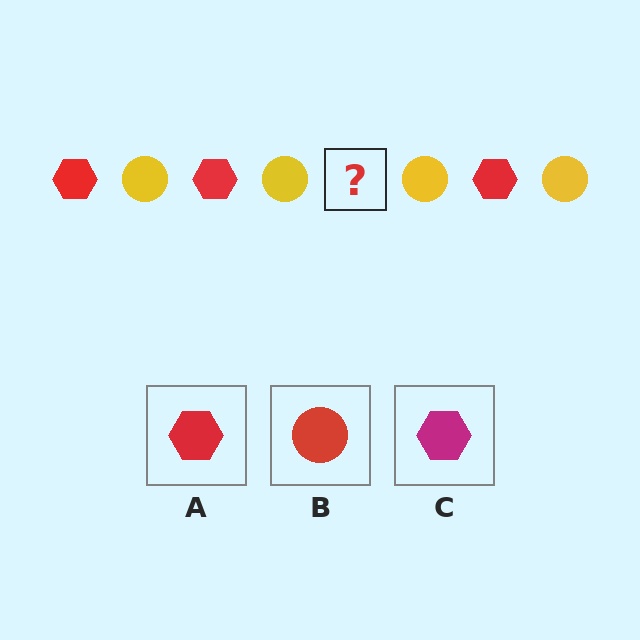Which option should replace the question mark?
Option A.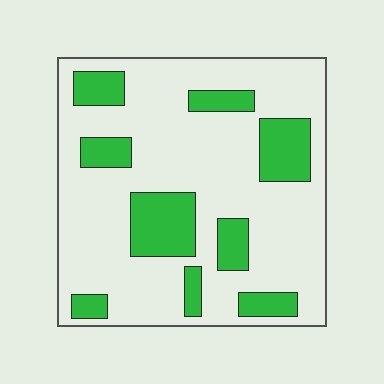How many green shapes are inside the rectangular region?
9.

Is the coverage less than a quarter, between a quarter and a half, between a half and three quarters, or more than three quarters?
Less than a quarter.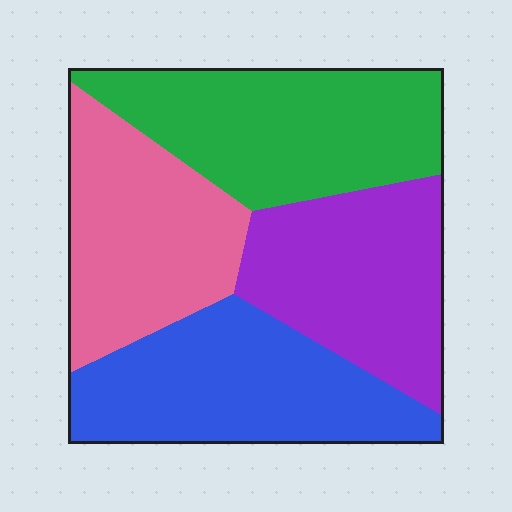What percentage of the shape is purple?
Purple takes up less than a quarter of the shape.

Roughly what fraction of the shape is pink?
Pink covers 23% of the shape.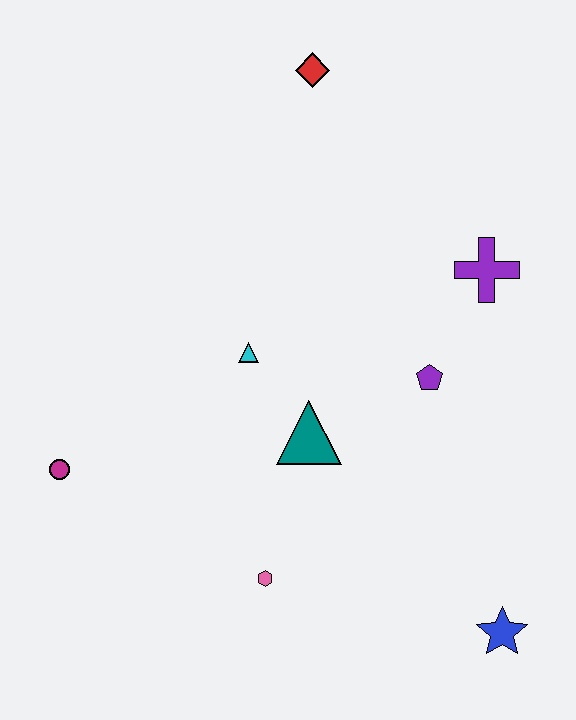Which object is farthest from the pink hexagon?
The red diamond is farthest from the pink hexagon.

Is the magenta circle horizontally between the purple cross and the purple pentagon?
No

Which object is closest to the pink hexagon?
The teal triangle is closest to the pink hexagon.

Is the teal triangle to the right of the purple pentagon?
No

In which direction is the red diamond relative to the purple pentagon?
The red diamond is above the purple pentagon.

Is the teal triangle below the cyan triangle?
Yes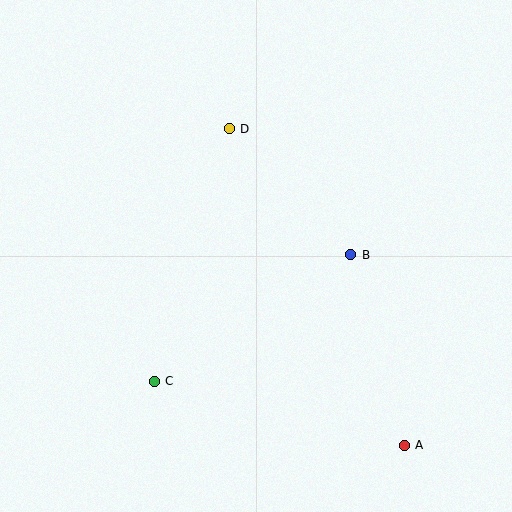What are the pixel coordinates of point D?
Point D is at (229, 129).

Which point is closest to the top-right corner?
Point B is closest to the top-right corner.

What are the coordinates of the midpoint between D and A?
The midpoint between D and A is at (317, 287).